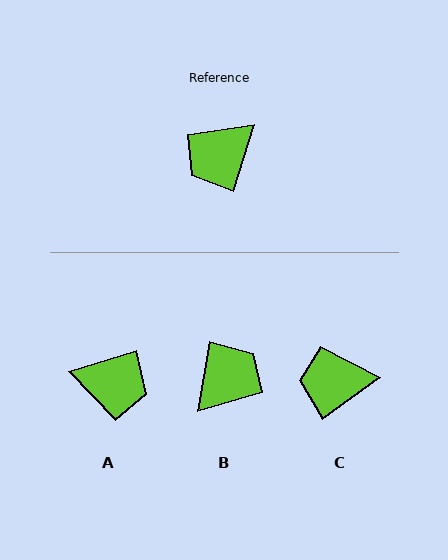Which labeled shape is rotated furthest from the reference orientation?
B, about 173 degrees away.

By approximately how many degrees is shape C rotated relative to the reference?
Approximately 37 degrees clockwise.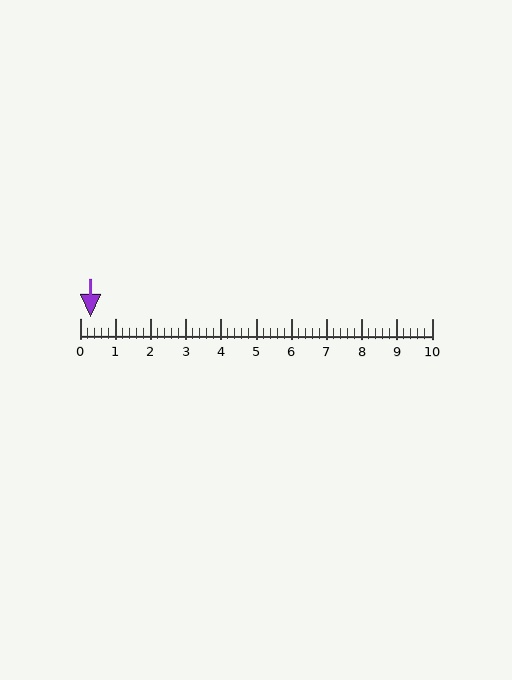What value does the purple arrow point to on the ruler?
The purple arrow points to approximately 0.3.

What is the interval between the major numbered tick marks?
The major tick marks are spaced 1 units apart.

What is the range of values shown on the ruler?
The ruler shows values from 0 to 10.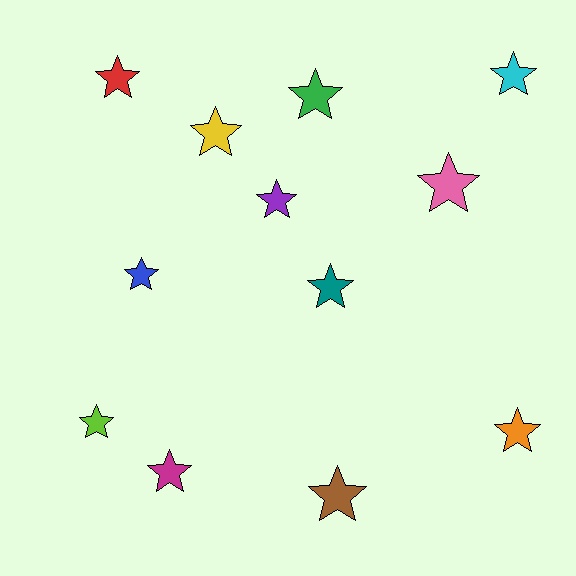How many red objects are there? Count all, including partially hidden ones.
There is 1 red object.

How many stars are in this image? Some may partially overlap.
There are 12 stars.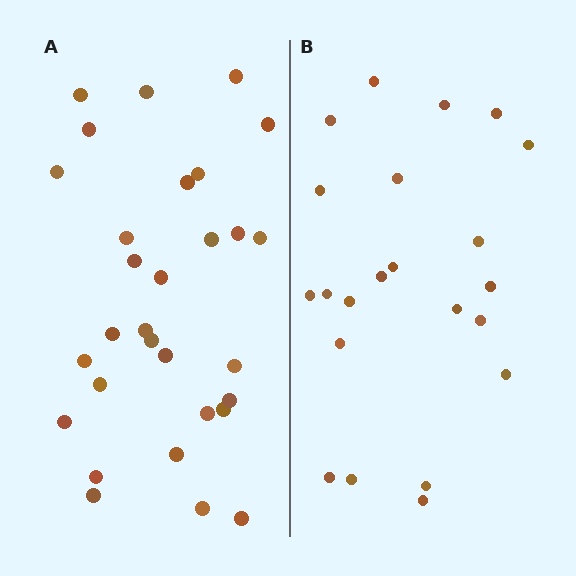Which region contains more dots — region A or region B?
Region A (the left region) has more dots.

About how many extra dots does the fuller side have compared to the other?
Region A has roughly 8 or so more dots than region B.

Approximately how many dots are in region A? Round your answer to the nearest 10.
About 30 dots.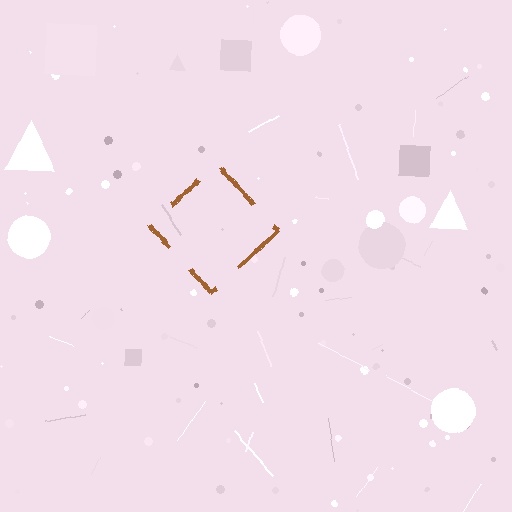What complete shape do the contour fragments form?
The contour fragments form a diamond.